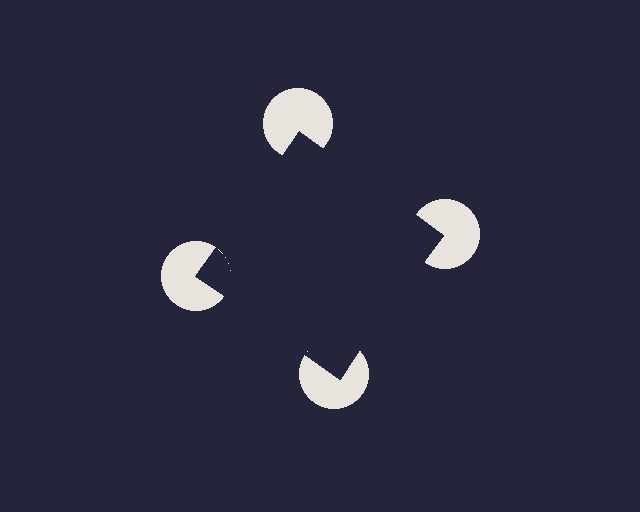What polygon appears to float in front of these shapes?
An illusory square — its edges are inferred from the aligned wedge cuts in the pac-man discs, not physically drawn.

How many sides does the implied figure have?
4 sides.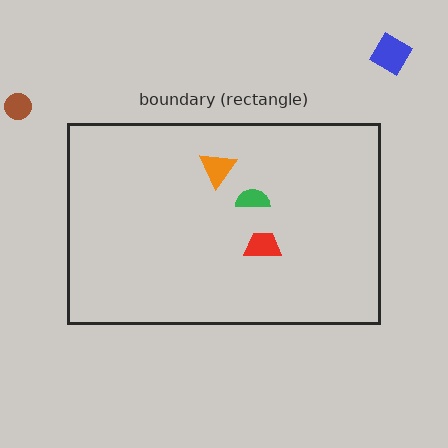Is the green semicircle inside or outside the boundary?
Inside.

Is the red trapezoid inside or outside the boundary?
Inside.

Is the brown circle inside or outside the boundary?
Outside.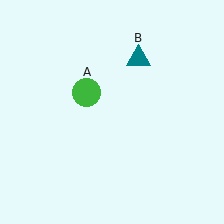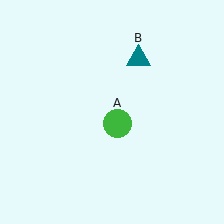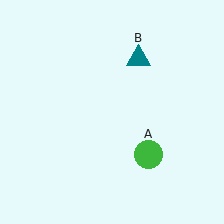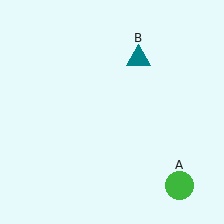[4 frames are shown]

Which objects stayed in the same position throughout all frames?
Teal triangle (object B) remained stationary.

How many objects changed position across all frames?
1 object changed position: green circle (object A).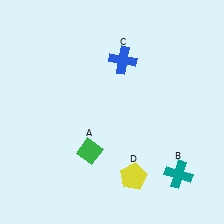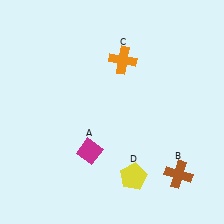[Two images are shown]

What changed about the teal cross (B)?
In Image 1, B is teal. In Image 2, it changed to brown.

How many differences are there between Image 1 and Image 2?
There are 3 differences between the two images.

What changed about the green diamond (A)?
In Image 1, A is green. In Image 2, it changed to magenta.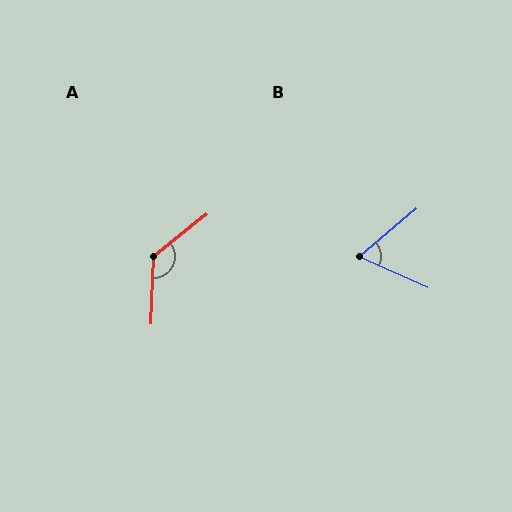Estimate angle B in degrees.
Approximately 64 degrees.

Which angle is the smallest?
B, at approximately 64 degrees.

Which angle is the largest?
A, at approximately 130 degrees.